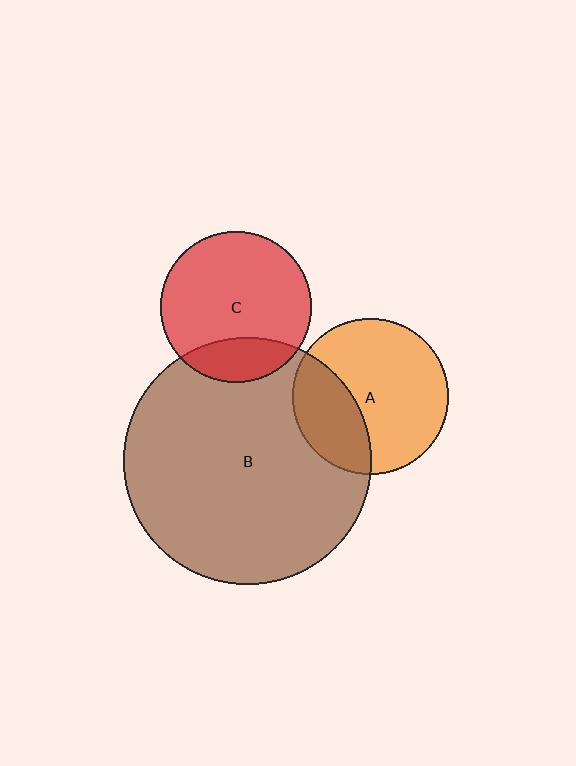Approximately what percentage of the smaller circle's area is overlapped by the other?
Approximately 20%.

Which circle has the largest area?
Circle B (brown).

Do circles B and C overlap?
Yes.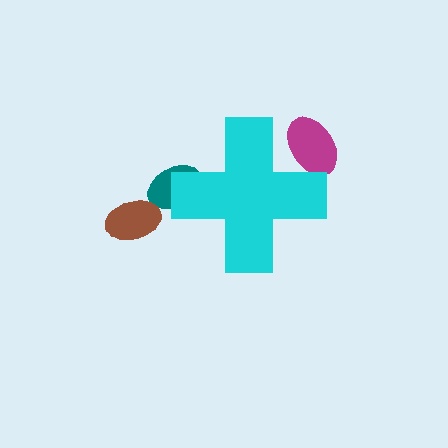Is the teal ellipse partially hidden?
Yes, the teal ellipse is partially hidden behind the cyan cross.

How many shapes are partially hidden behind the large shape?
2 shapes are partially hidden.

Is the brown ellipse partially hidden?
No, the brown ellipse is fully visible.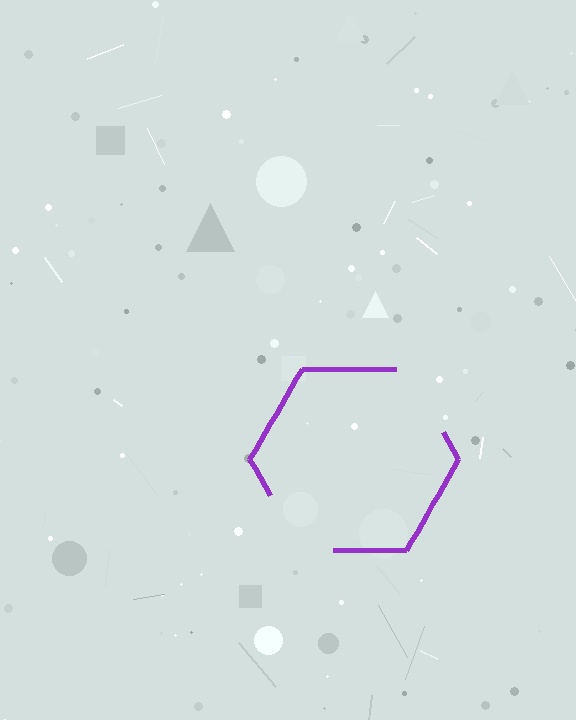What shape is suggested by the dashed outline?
The dashed outline suggests a hexagon.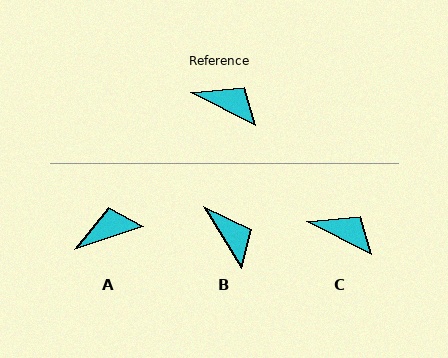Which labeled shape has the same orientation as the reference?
C.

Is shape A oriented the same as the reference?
No, it is off by about 46 degrees.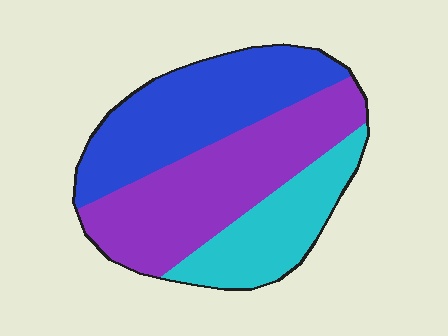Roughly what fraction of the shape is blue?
Blue takes up about three eighths (3/8) of the shape.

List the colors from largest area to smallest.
From largest to smallest: purple, blue, cyan.